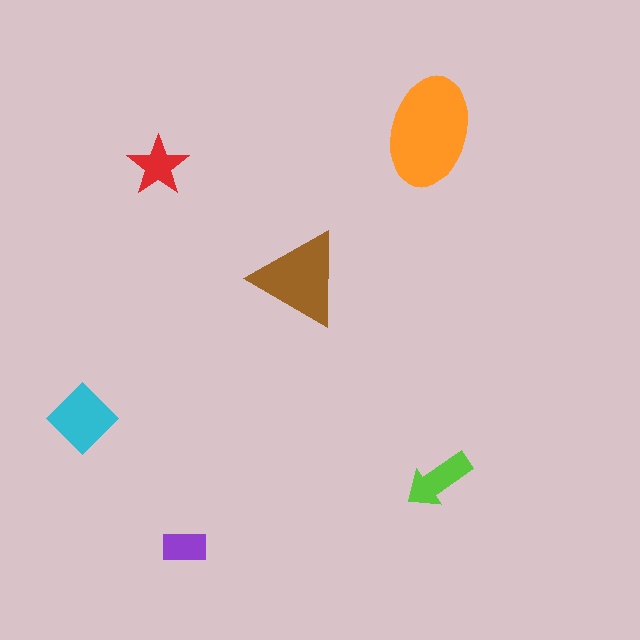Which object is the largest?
The orange ellipse.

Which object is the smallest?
The purple rectangle.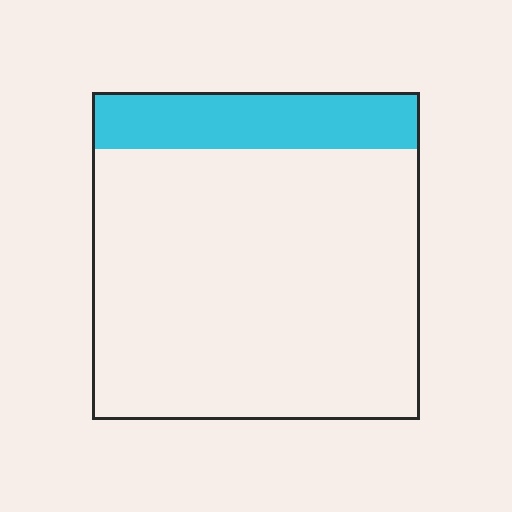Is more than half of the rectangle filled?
No.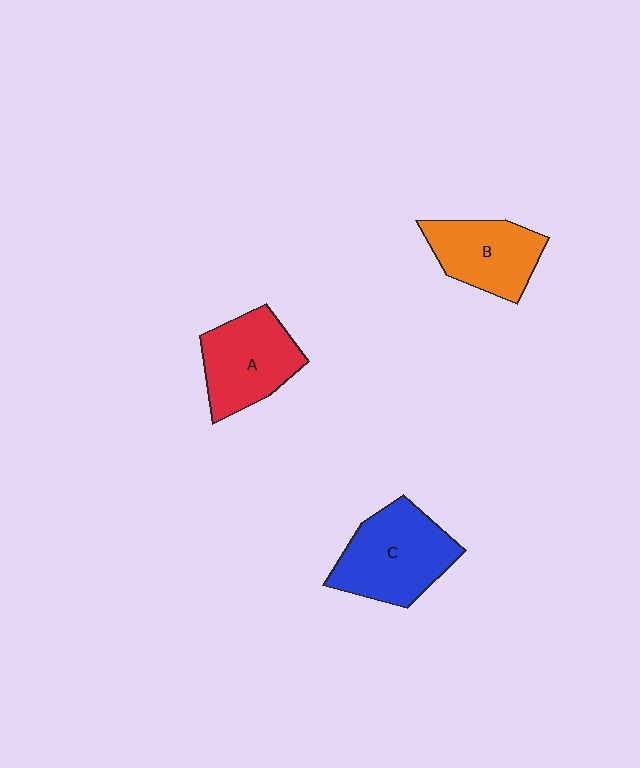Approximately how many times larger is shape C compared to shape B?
Approximately 1.3 times.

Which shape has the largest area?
Shape C (blue).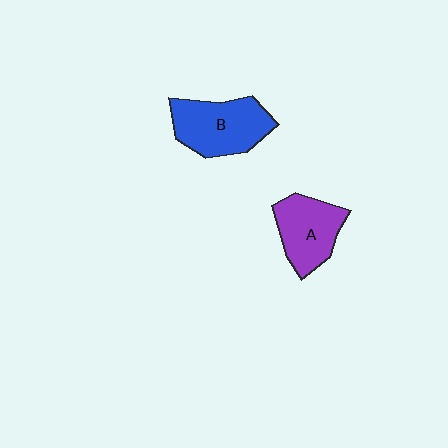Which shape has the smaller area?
Shape A (purple).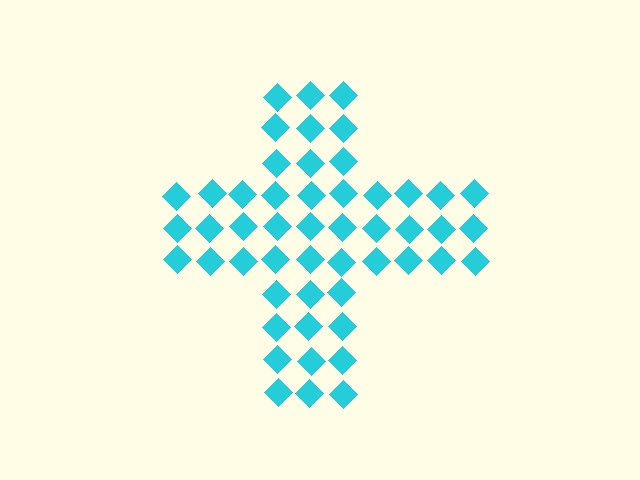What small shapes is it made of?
It is made of small diamonds.